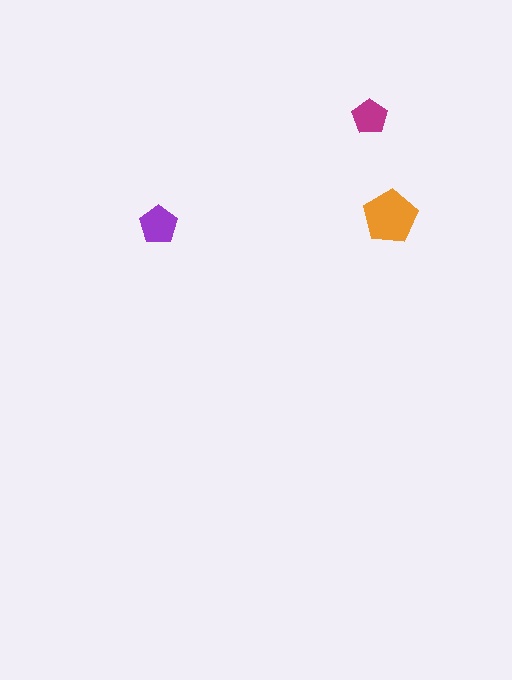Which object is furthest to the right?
The orange pentagon is rightmost.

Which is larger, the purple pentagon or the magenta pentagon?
The purple one.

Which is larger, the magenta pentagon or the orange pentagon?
The orange one.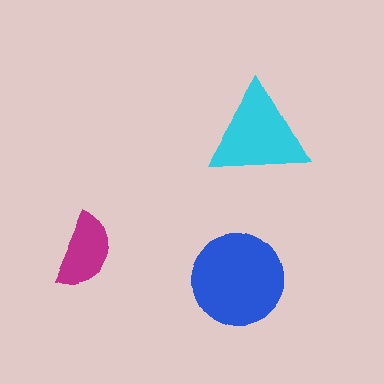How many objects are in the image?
There are 3 objects in the image.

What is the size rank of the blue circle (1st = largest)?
1st.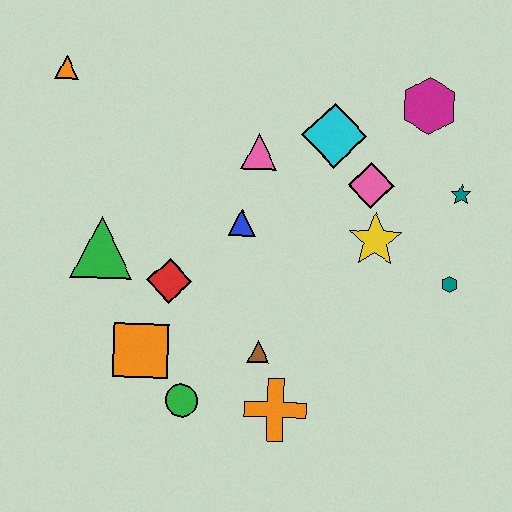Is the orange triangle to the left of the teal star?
Yes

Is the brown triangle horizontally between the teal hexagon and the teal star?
No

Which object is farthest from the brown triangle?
The orange triangle is farthest from the brown triangle.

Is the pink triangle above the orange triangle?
No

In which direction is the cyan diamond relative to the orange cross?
The cyan diamond is above the orange cross.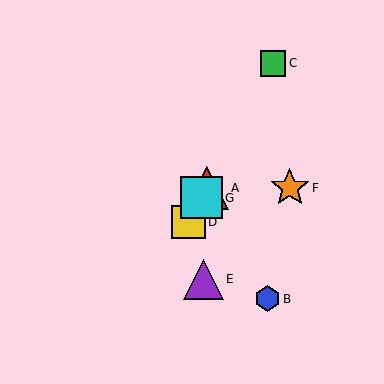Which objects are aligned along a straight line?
Objects A, C, D, G are aligned along a straight line.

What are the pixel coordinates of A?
Object A is at (207, 188).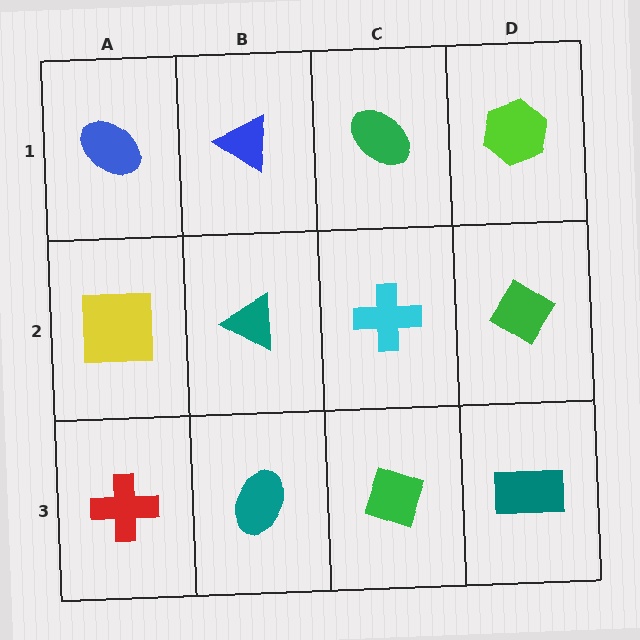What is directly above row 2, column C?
A green ellipse.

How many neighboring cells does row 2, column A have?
3.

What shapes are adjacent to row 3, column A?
A yellow square (row 2, column A), a teal ellipse (row 3, column B).